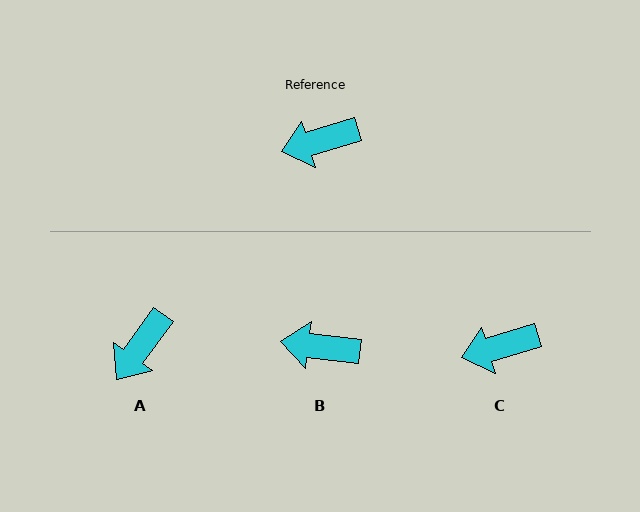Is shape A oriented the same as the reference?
No, it is off by about 38 degrees.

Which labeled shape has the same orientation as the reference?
C.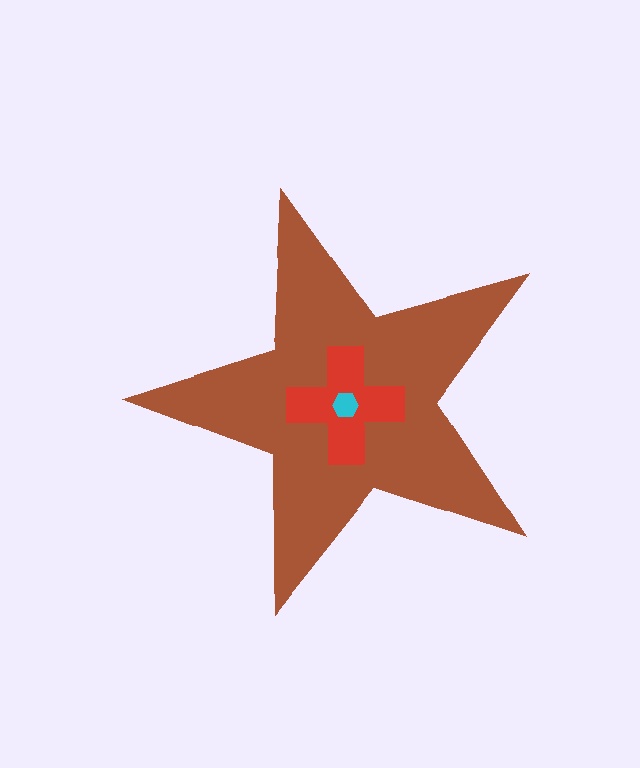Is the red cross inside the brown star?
Yes.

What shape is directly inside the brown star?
The red cross.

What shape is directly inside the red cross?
The cyan hexagon.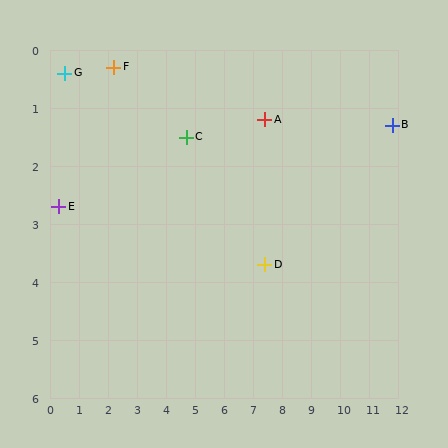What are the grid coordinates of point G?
Point G is at approximately (0.5, 0.4).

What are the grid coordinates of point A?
Point A is at approximately (7.4, 1.2).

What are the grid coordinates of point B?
Point B is at approximately (11.8, 1.3).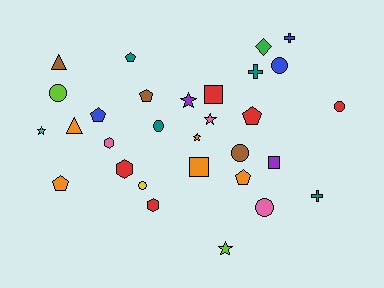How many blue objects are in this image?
There are 3 blue objects.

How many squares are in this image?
There are 3 squares.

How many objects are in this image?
There are 30 objects.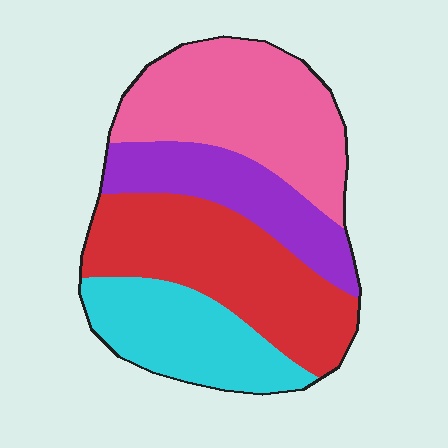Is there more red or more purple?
Red.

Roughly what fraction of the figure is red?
Red takes up between a sixth and a third of the figure.